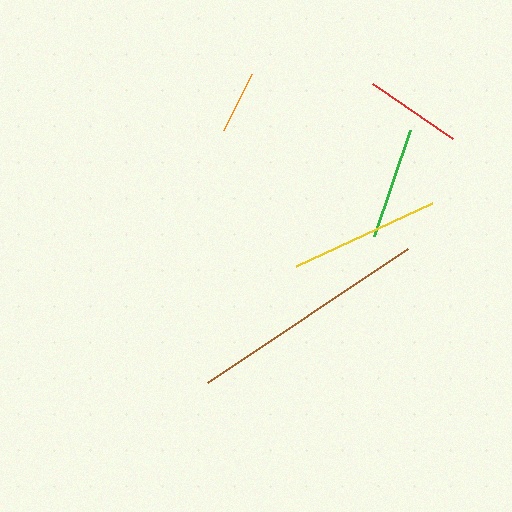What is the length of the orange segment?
The orange segment is approximately 63 pixels long.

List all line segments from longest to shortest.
From longest to shortest: brown, yellow, green, red, orange.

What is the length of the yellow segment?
The yellow segment is approximately 150 pixels long.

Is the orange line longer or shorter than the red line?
The red line is longer than the orange line.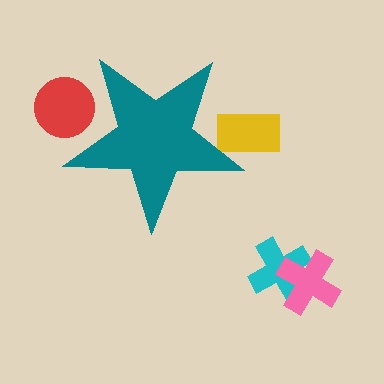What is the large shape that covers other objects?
A teal star.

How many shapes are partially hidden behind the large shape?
2 shapes are partially hidden.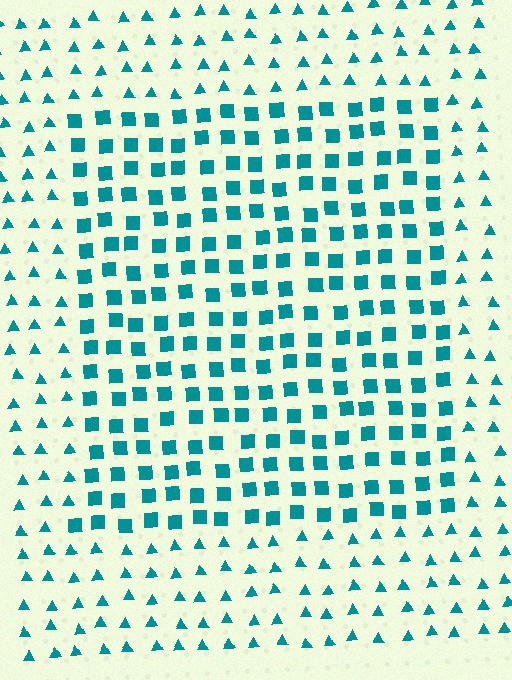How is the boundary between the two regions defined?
The boundary is defined by a change in element shape: squares inside vs. triangles outside. All elements share the same color and spacing.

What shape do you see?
I see a rectangle.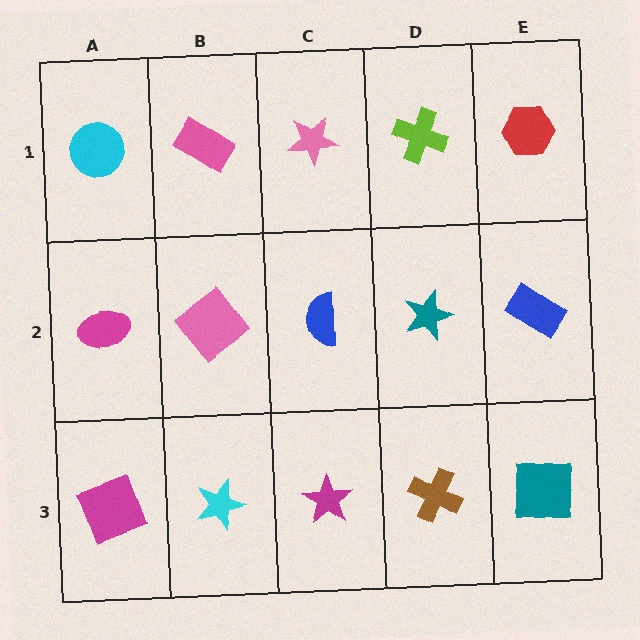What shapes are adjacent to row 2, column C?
A pink star (row 1, column C), a magenta star (row 3, column C), a pink diamond (row 2, column B), a teal star (row 2, column D).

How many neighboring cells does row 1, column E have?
2.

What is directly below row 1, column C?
A blue semicircle.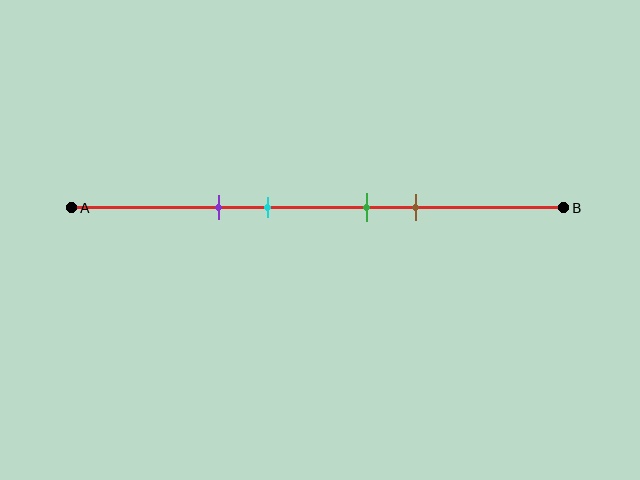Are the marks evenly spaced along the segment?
No, the marks are not evenly spaced.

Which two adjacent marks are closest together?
The green and brown marks are the closest adjacent pair.